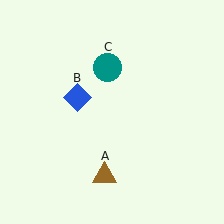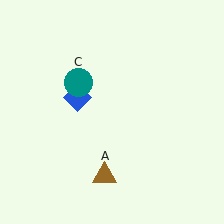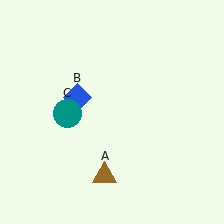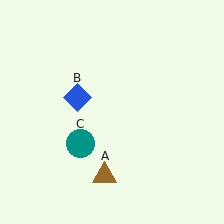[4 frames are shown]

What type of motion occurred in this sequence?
The teal circle (object C) rotated counterclockwise around the center of the scene.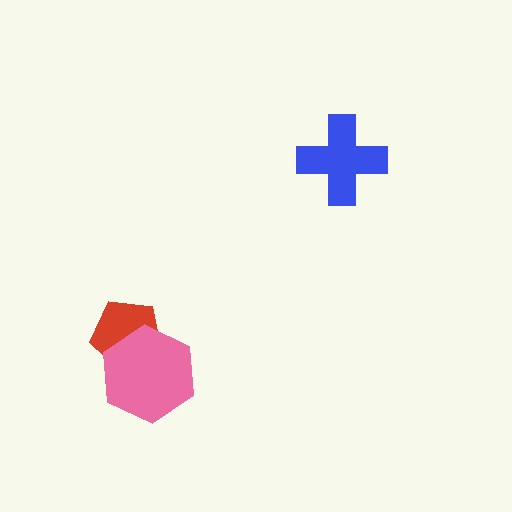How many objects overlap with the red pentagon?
1 object overlaps with the red pentagon.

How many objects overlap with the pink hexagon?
1 object overlaps with the pink hexagon.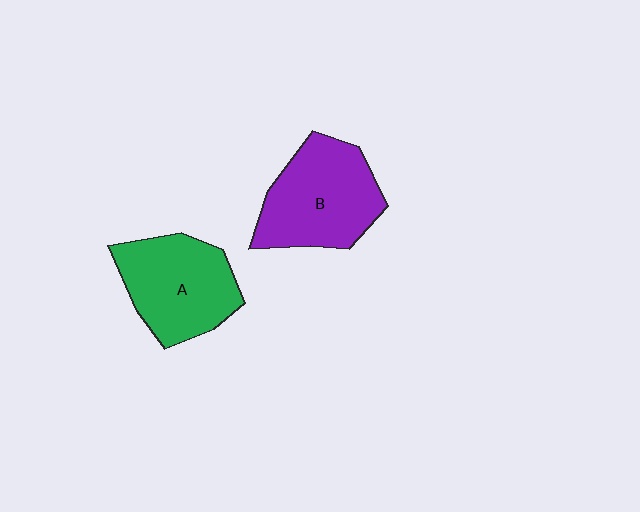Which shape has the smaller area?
Shape A (green).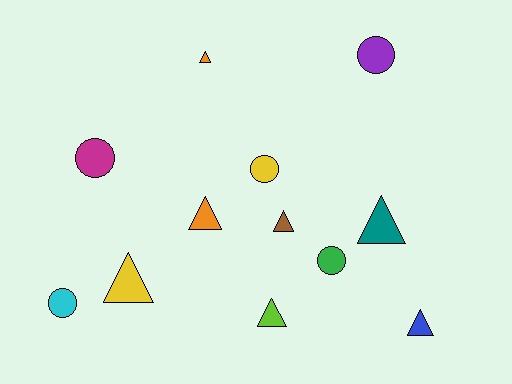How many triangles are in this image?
There are 7 triangles.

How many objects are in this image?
There are 12 objects.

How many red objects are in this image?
There are no red objects.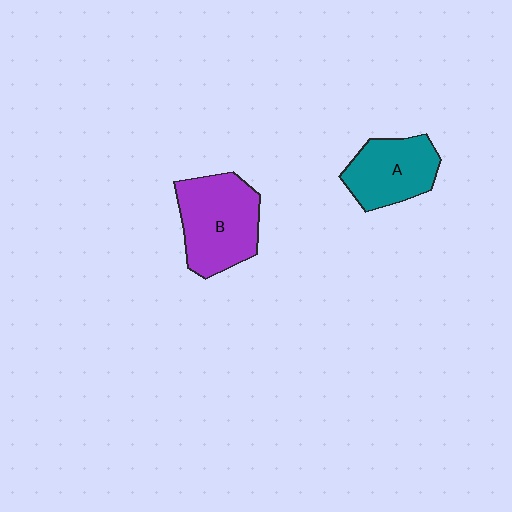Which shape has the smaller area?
Shape A (teal).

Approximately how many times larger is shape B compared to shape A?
Approximately 1.3 times.